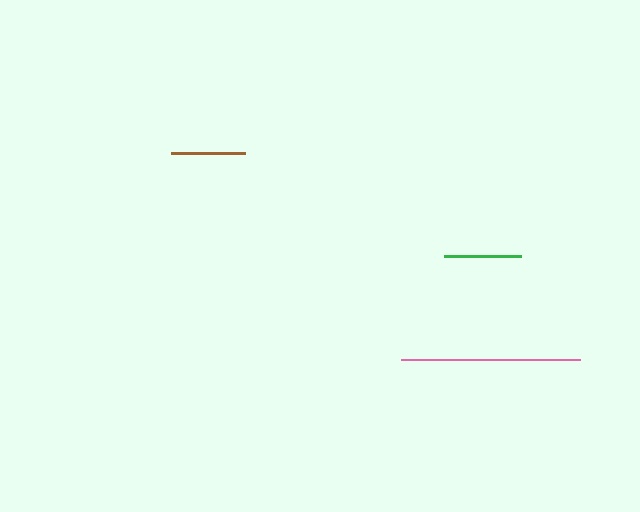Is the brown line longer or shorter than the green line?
The green line is longer than the brown line.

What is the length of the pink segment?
The pink segment is approximately 179 pixels long.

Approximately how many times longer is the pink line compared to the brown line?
The pink line is approximately 2.4 times the length of the brown line.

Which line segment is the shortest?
The brown line is the shortest at approximately 74 pixels.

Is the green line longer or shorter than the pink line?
The pink line is longer than the green line.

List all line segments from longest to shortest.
From longest to shortest: pink, green, brown.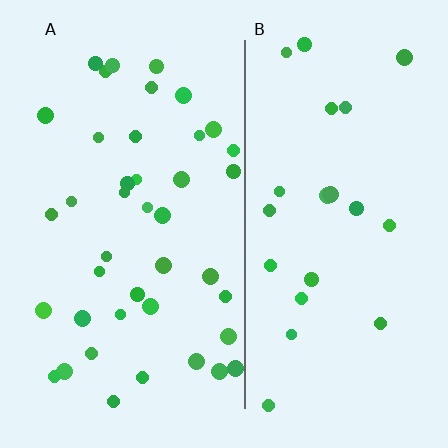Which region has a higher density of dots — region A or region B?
A (the left).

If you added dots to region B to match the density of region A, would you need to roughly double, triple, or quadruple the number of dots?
Approximately double.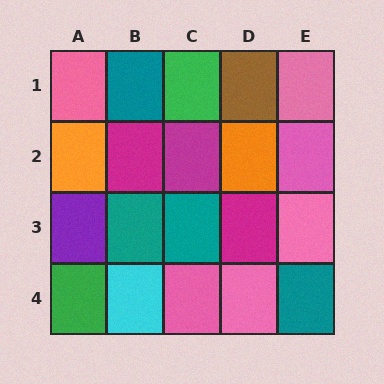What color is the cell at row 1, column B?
Teal.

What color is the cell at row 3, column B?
Teal.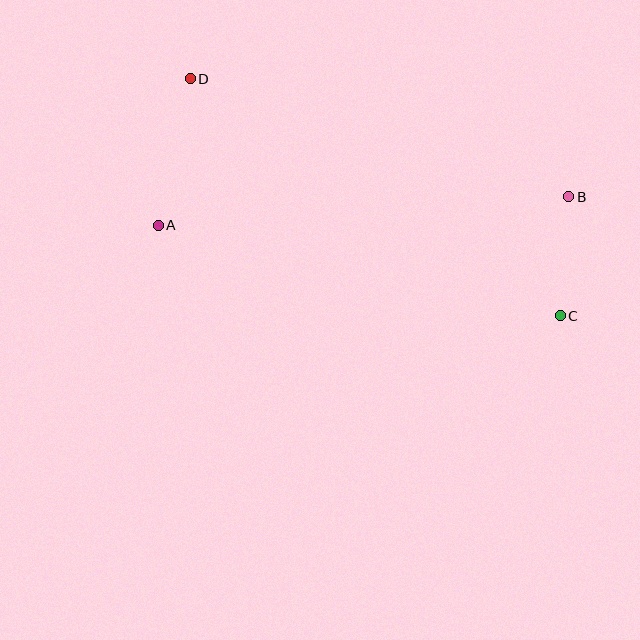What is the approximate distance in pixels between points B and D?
The distance between B and D is approximately 397 pixels.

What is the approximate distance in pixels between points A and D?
The distance between A and D is approximately 150 pixels.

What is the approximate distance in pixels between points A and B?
The distance between A and B is approximately 412 pixels.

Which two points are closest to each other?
Points B and C are closest to each other.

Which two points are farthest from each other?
Points C and D are farthest from each other.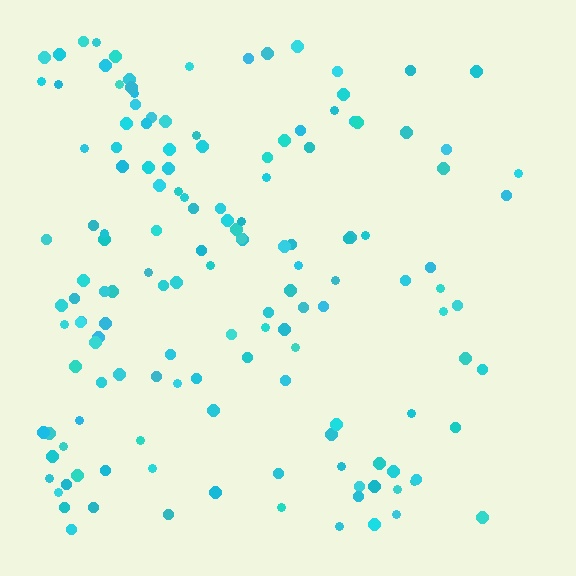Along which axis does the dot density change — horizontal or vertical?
Horizontal.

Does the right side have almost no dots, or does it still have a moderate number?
Still a moderate number, just noticeably fewer than the left.